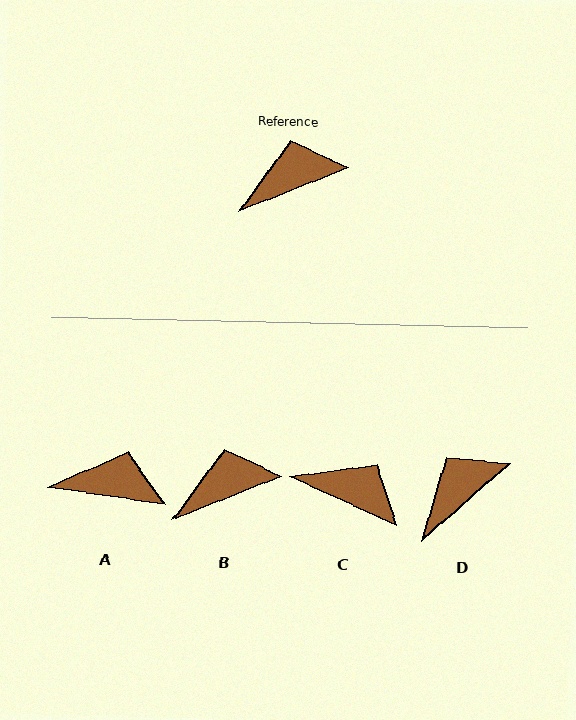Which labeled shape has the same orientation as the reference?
B.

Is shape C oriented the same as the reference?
No, it is off by about 46 degrees.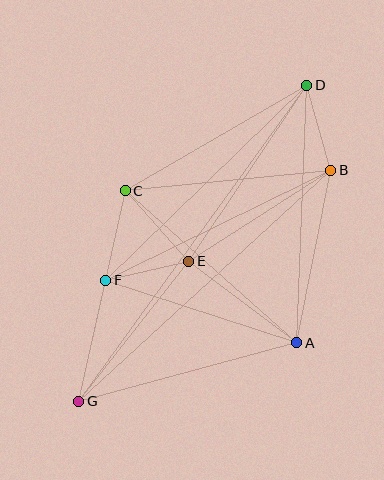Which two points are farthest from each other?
Points D and G are farthest from each other.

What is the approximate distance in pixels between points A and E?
The distance between A and E is approximately 135 pixels.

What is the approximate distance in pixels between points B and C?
The distance between B and C is approximately 206 pixels.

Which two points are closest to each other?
Points E and F are closest to each other.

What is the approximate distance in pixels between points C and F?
The distance between C and F is approximately 92 pixels.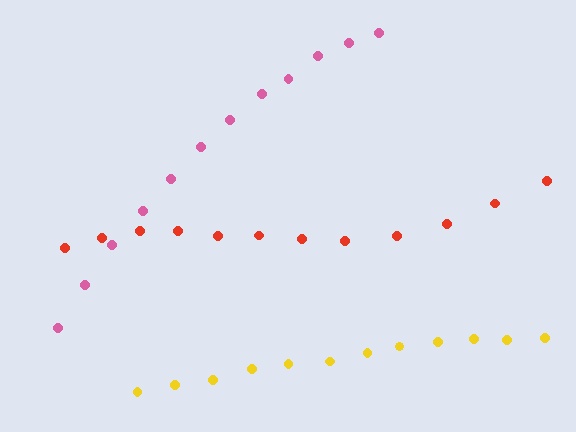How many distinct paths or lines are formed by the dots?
There are 3 distinct paths.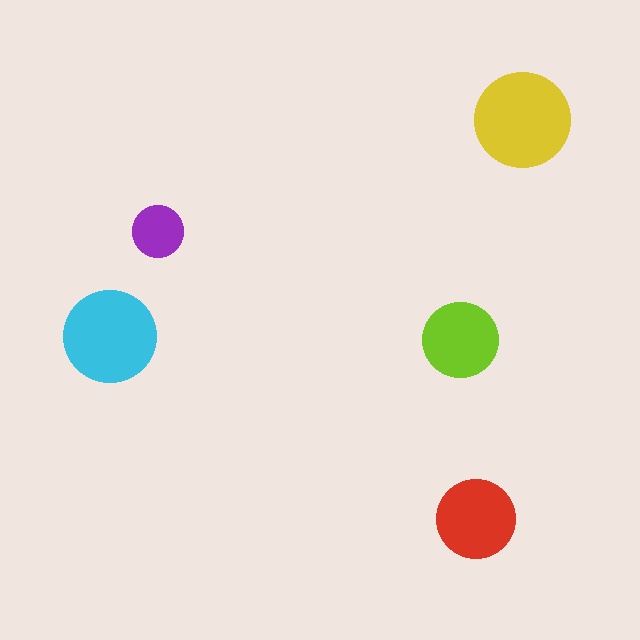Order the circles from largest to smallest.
the yellow one, the cyan one, the red one, the lime one, the purple one.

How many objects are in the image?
There are 5 objects in the image.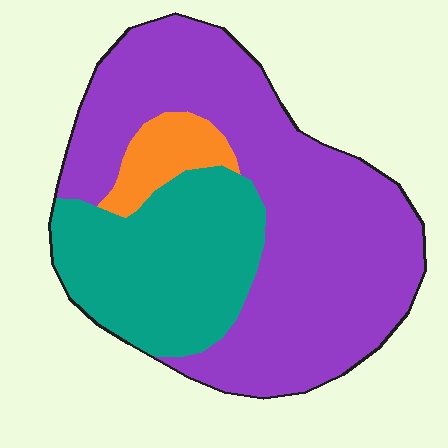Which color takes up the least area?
Orange, at roughly 5%.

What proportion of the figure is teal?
Teal covers 30% of the figure.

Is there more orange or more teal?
Teal.